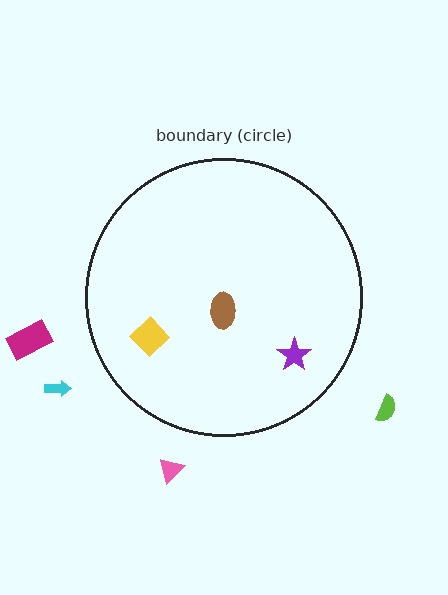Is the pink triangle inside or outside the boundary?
Outside.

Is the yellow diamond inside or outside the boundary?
Inside.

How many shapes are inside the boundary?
3 inside, 4 outside.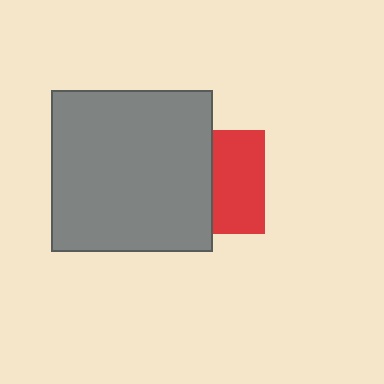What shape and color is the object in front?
The object in front is a gray square.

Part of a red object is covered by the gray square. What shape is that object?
It is a square.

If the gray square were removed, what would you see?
You would see the complete red square.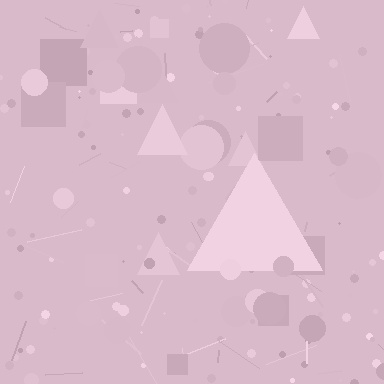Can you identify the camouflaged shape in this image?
The camouflaged shape is a triangle.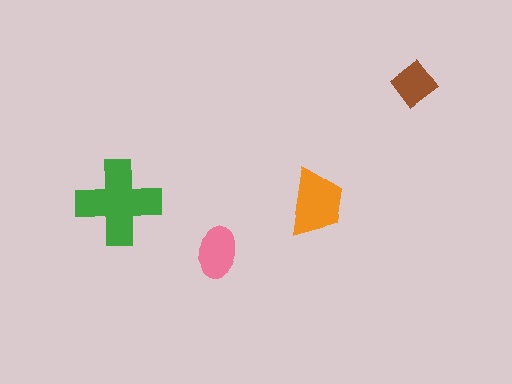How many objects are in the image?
There are 4 objects in the image.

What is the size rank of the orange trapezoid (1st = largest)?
2nd.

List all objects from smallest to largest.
The brown diamond, the pink ellipse, the orange trapezoid, the green cross.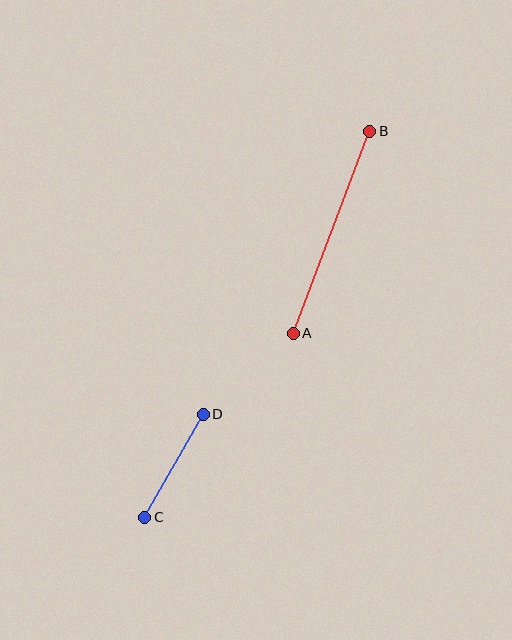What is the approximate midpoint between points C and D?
The midpoint is at approximately (174, 466) pixels.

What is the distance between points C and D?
The distance is approximately 118 pixels.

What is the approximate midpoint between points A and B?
The midpoint is at approximately (332, 232) pixels.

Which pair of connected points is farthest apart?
Points A and B are farthest apart.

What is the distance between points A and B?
The distance is approximately 216 pixels.